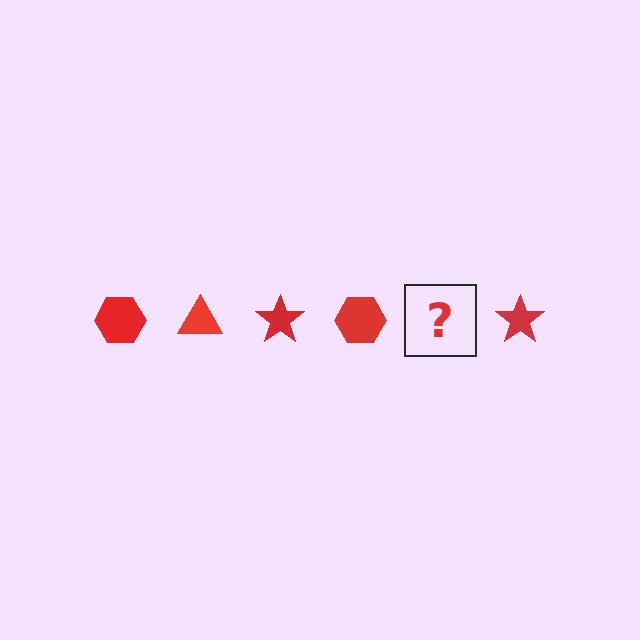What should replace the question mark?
The question mark should be replaced with a red triangle.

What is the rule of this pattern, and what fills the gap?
The rule is that the pattern cycles through hexagon, triangle, star shapes in red. The gap should be filled with a red triangle.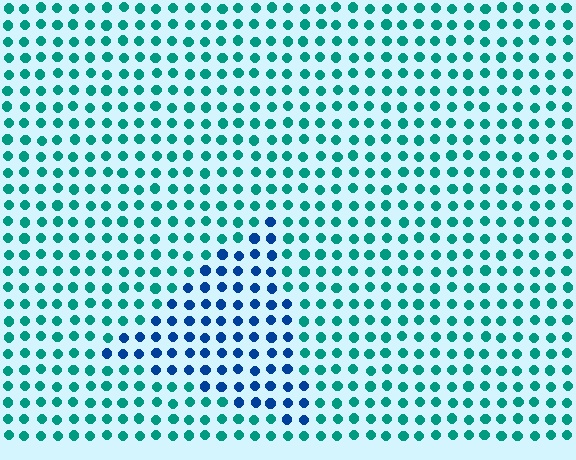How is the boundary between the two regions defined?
The boundary is defined purely by a slight shift in hue (about 46 degrees). Spacing, size, and orientation are identical on both sides.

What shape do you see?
I see a triangle.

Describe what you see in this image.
The image is filled with small teal elements in a uniform arrangement. A triangle-shaped region is visible where the elements are tinted to a slightly different hue, forming a subtle color boundary.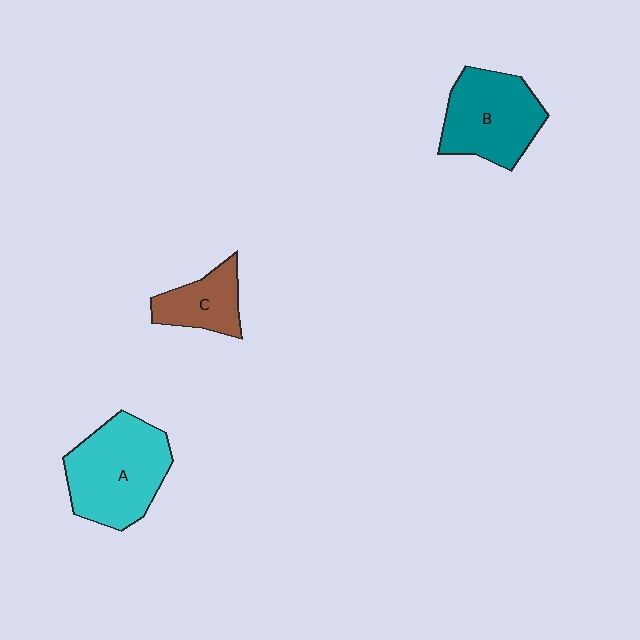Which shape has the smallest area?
Shape C (brown).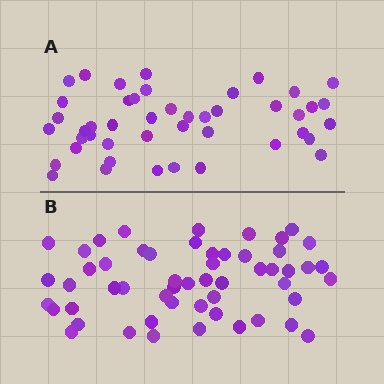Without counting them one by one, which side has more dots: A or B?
Region B (the bottom region) has more dots.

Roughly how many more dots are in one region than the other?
Region B has roughly 8 or so more dots than region A.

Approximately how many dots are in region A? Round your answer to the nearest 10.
About 40 dots. (The exact count is 45, which rounds to 40.)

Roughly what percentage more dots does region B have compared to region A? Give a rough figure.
About 20% more.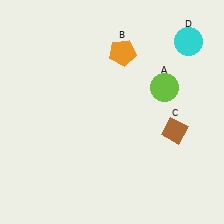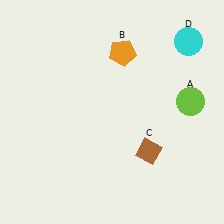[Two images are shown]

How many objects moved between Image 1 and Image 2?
2 objects moved between the two images.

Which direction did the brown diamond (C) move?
The brown diamond (C) moved left.